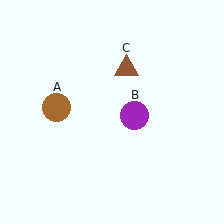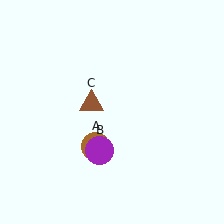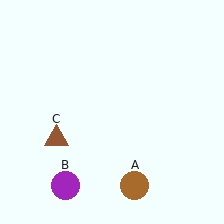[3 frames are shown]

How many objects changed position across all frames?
3 objects changed position: brown circle (object A), purple circle (object B), brown triangle (object C).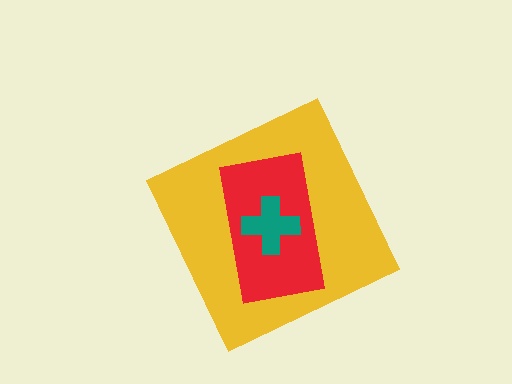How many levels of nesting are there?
3.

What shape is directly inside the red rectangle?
The teal cross.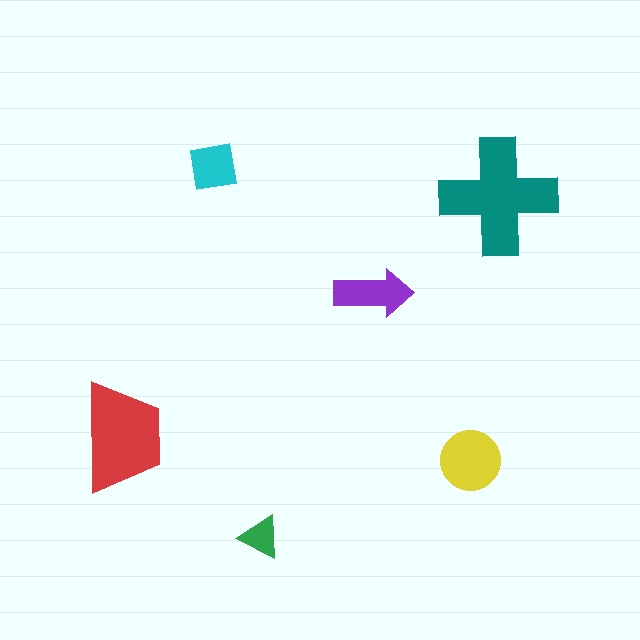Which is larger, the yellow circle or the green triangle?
The yellow circle.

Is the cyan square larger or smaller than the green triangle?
Larger.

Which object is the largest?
The teal cross.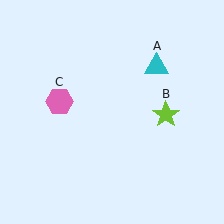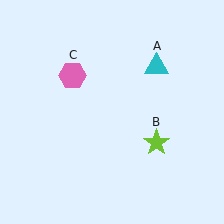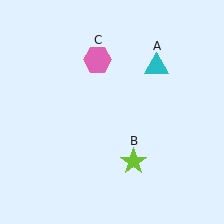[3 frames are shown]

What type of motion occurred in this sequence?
The lime star (object B), pink hexagon (object C) rotated clockwise around the center of the scene.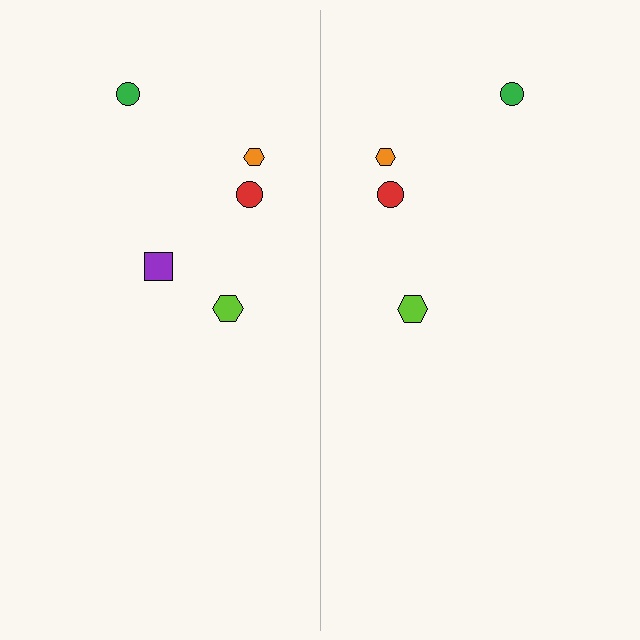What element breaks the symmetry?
A purple square is missing from the right side.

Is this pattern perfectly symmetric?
No, the pattern is not perfectly symmetric. A purple square is missing from the right side.